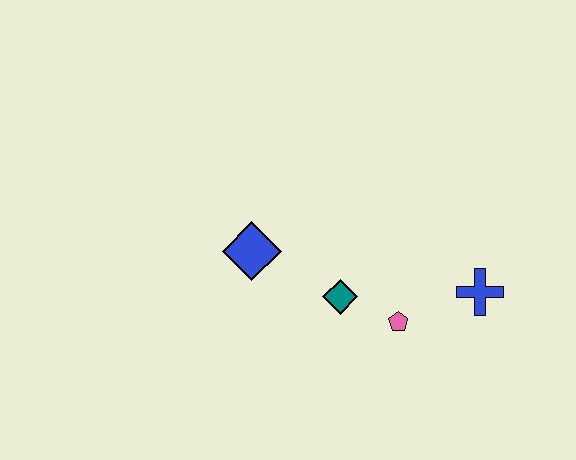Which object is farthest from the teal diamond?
The blue cross is farthest from the teal diamond.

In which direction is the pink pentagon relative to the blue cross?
The pink pentagon is to the left of the blue cross.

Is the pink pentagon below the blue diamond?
Yes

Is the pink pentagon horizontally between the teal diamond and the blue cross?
Yes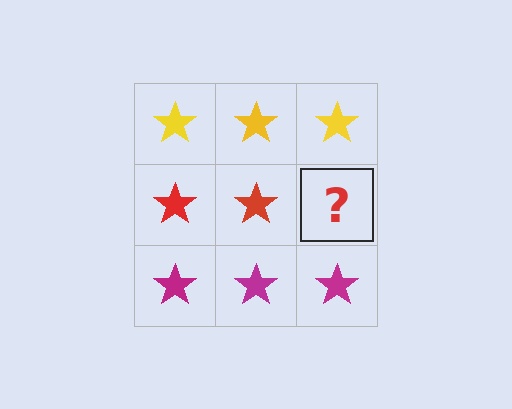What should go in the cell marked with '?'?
The missing cell should contain a red star.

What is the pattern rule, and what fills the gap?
The rule is that each row has a consistent color. The gap should be filled with a red star.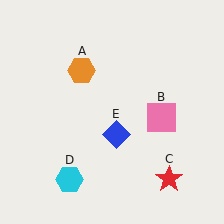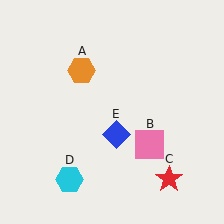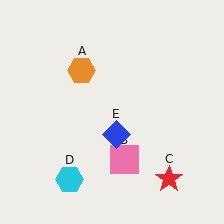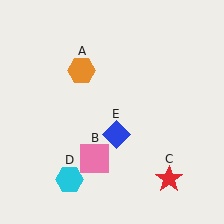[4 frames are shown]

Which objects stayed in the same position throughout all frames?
Orange hexagon (object A) and red star (object C) and cyan hexagon (object D) and blue diamond (object E) remained stationary.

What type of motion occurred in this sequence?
The pink square (object B) rotated clockwise around the center of the scene.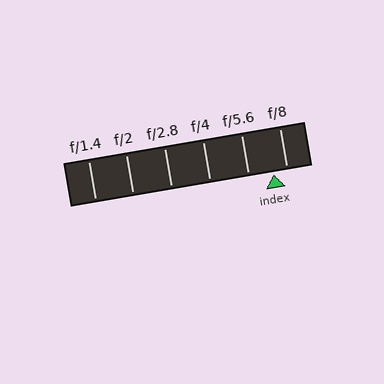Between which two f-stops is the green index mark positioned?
The index mark is between f/5.6 and f/8.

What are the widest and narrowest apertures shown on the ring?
The widest aperture shown is f/1.4 and the narrowest is f/8.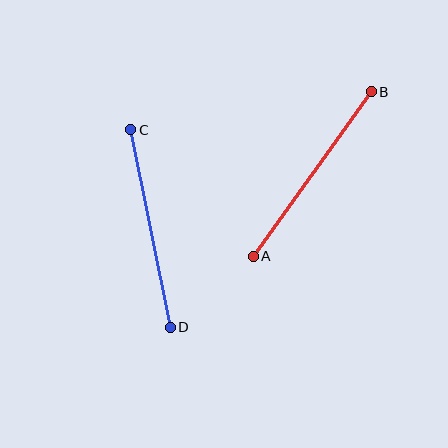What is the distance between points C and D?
The distance is approximately 202 pixels.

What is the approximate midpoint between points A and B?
The midpoint is at approximately (312, 174) pixels.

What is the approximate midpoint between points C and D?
The midpoint is at approximately (150, 228) pixels.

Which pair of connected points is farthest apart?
Points A and B are farthest apart.